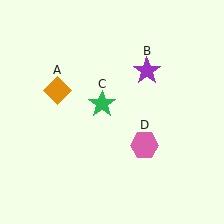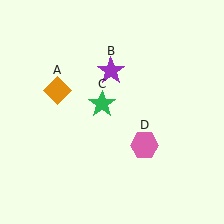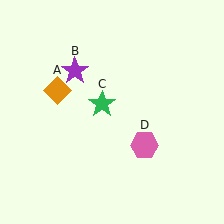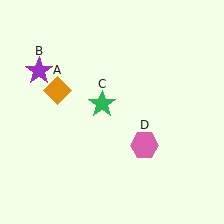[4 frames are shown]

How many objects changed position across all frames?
1 object changed position: purple star (object B).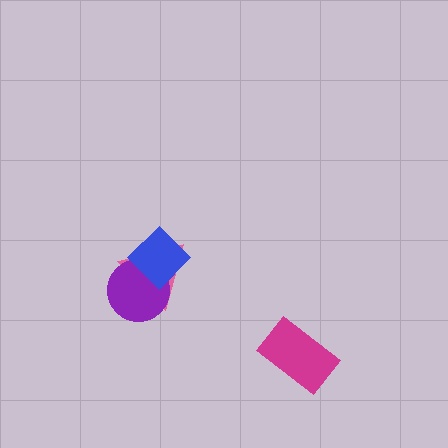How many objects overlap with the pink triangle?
2 objects overlap with the pink triangle.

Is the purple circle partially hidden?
Yes, it is partially covered by another shape.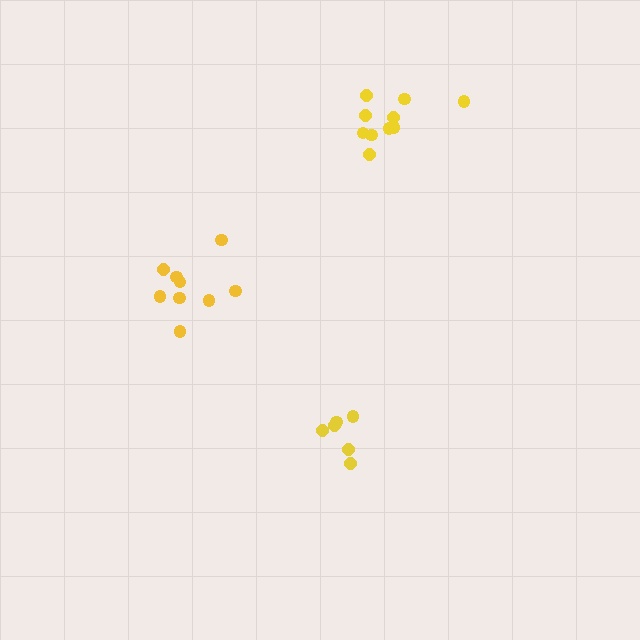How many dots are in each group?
Group 1: 9 dots, Group 2: 10 dots, Group 3: 6 dots (25 total).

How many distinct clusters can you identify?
There are 3 distinct clusters.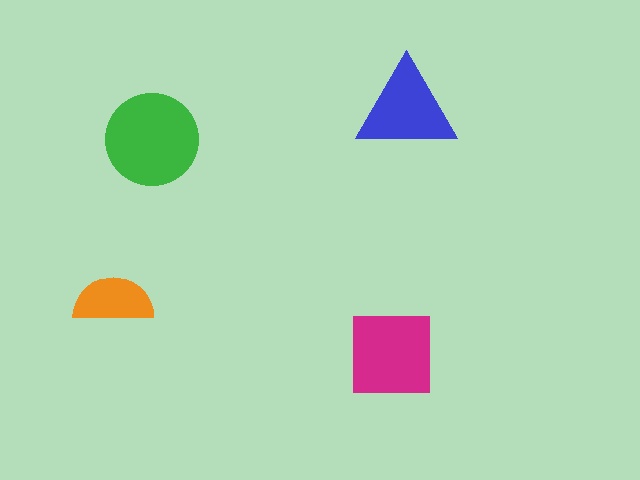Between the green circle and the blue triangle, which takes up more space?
The green circle.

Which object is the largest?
The green circle.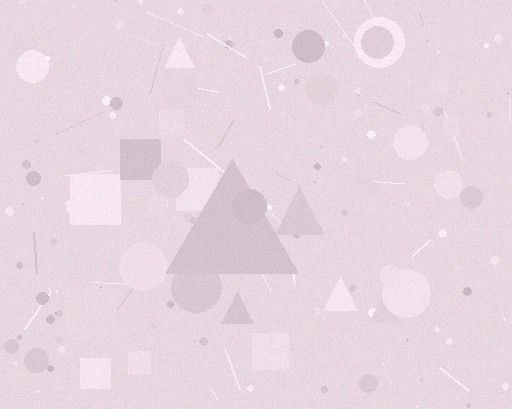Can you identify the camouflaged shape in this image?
The camouflaged shape is a triangle.